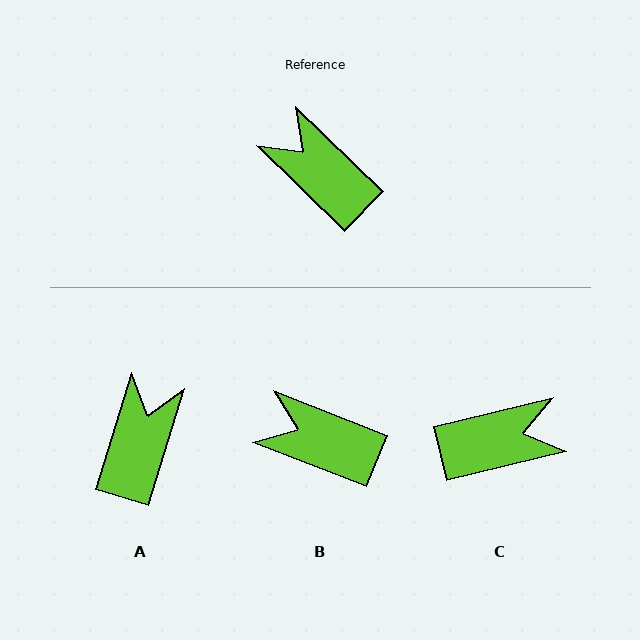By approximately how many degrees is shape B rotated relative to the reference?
Approximately 23 degrees counter-clockwise.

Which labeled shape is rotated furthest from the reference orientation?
C, about 122 degrees away.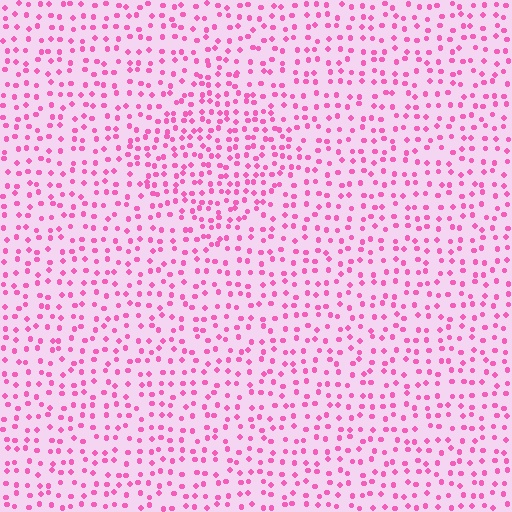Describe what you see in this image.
The image contains small pink elements arranged at two different densities. A diamond-shaped region is visible where the elements are more densely packed than the surrounding area.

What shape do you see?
I see a diamond.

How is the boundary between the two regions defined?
The boundary is defined by a change in element density (approximately 1.5x ratio). All elements are the same color, size, and shape.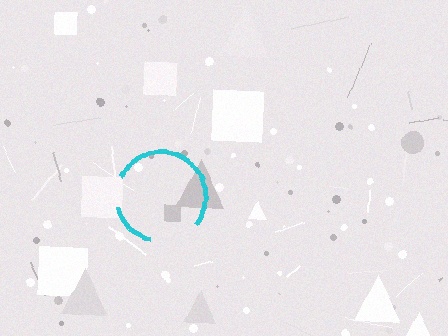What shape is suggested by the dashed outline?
The dashed outline suggests a circle.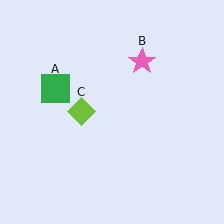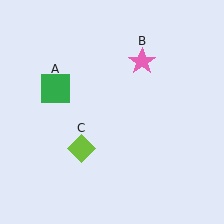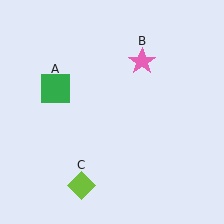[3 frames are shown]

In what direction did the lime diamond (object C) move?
The lime diamond (object C) moved down.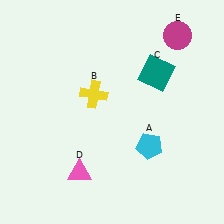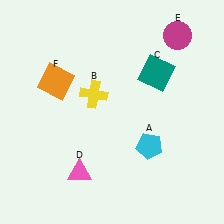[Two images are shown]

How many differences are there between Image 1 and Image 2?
There is 1 difference between the two images.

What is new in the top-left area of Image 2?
An orange square (F) was added in the top-left area of Image 2.